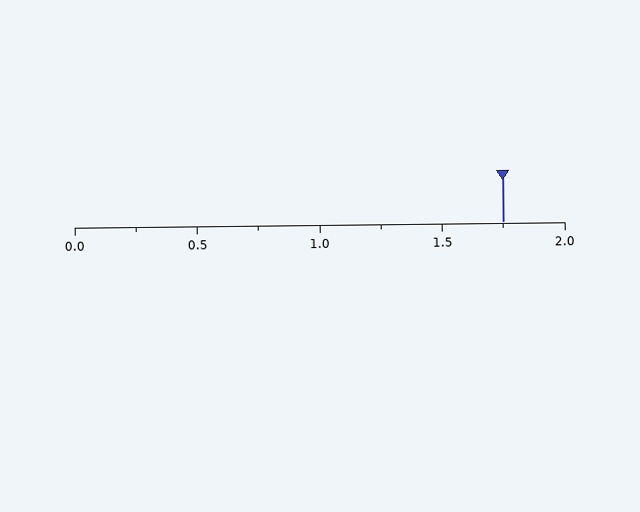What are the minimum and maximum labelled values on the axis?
The axis runs from 0.0 to 2.0.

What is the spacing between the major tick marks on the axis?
The major ticks are spaced 0.5 apart.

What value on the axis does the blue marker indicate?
The marker indicates approximately 1.75.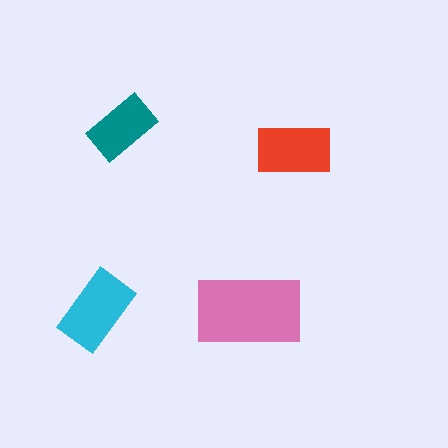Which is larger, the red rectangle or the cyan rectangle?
The cyan one.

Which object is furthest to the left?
The cyan rectangle is leftmost.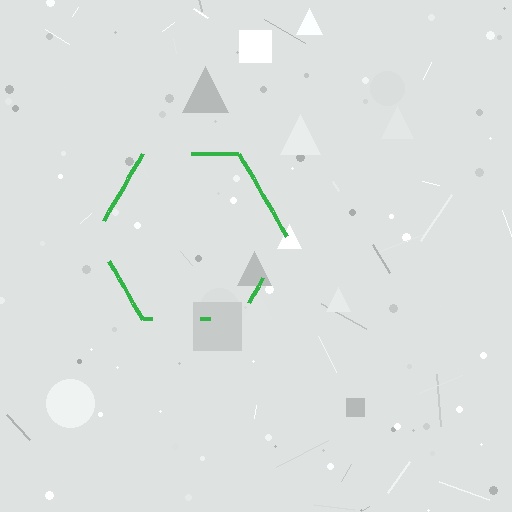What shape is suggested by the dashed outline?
The dashed outline suggests a hexagon.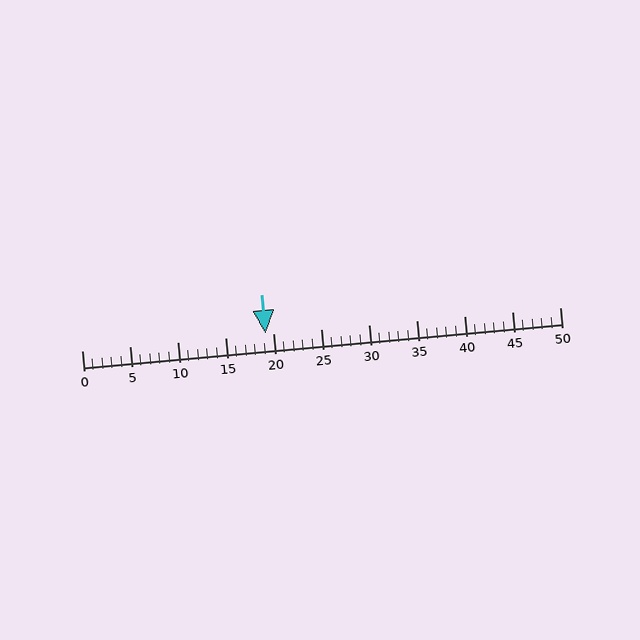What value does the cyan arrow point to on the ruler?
The cyan arrow points to approximately 19.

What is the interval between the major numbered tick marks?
The major tick marks are spaced 5 units apart.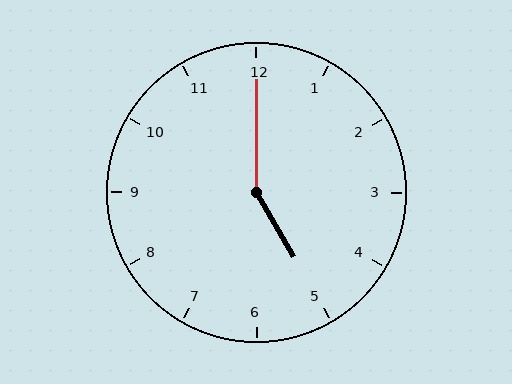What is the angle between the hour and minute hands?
Approximately 150 degrees.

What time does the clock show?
5:00.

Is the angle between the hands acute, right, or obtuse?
It is obtuse.